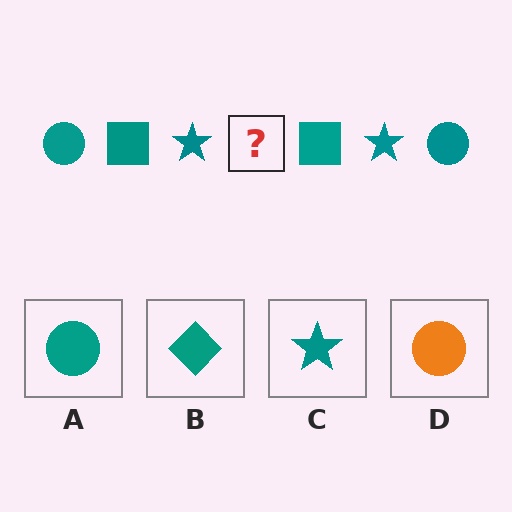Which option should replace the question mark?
Option A.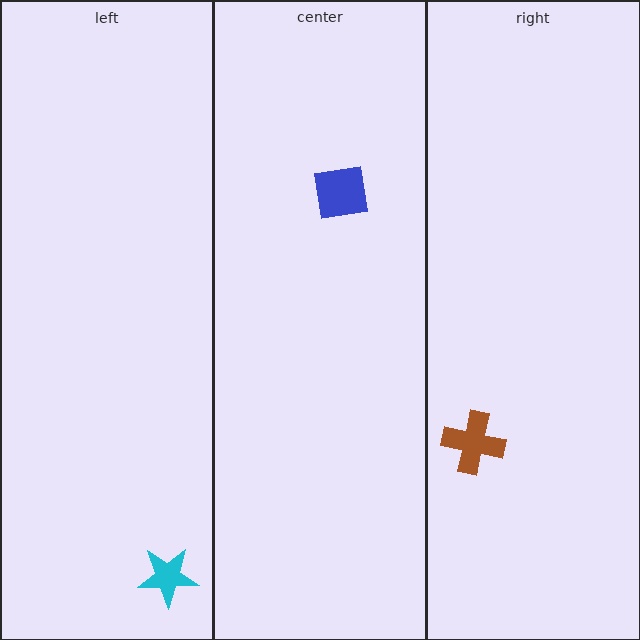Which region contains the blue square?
The center region.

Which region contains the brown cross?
The right region.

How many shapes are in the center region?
1.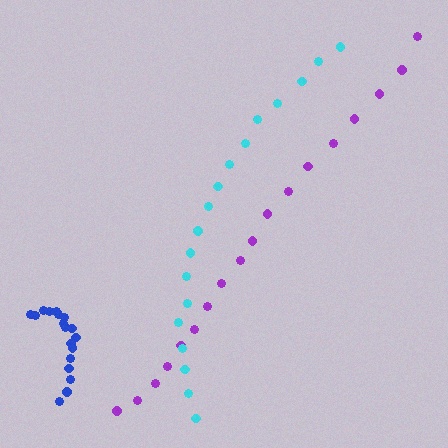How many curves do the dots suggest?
There are 3 distinct paths.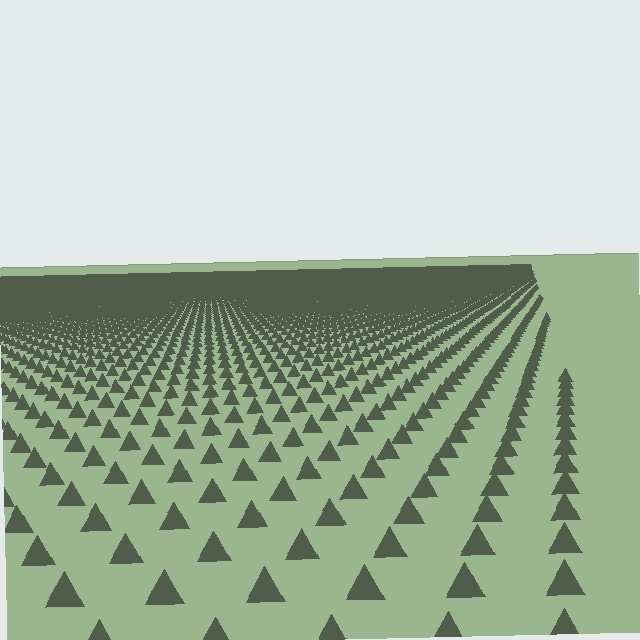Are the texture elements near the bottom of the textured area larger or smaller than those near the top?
Larger. Near the bottom, elements are closer to the viewer and appear at a bigger on-screen size.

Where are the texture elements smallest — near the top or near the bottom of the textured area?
Near the top.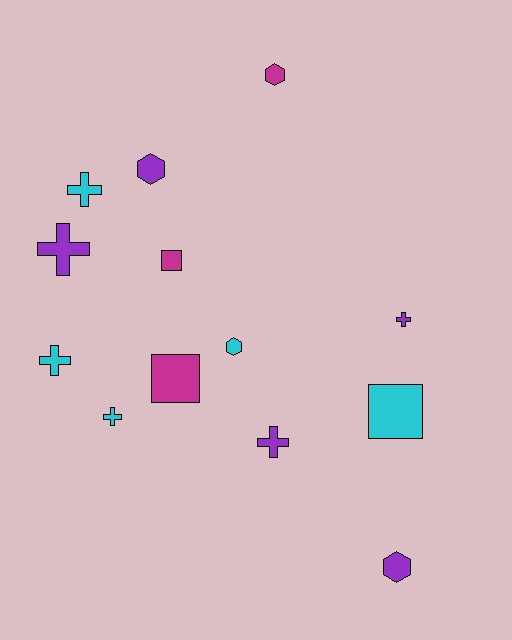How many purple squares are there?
There are no purple squares.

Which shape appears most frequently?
Cross, with 6 objects.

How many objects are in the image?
There are 13 objects.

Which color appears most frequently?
Purple, with 5 objects.